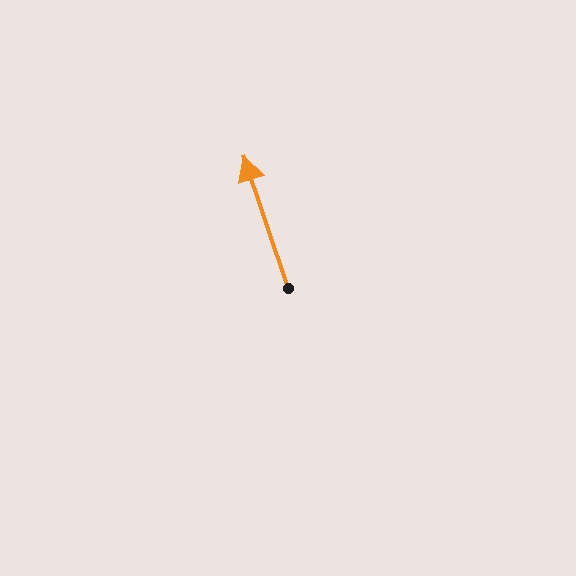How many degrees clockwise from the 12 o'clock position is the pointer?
Approximately 341 degrees.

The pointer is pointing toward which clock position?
Roughly 11 o'clock.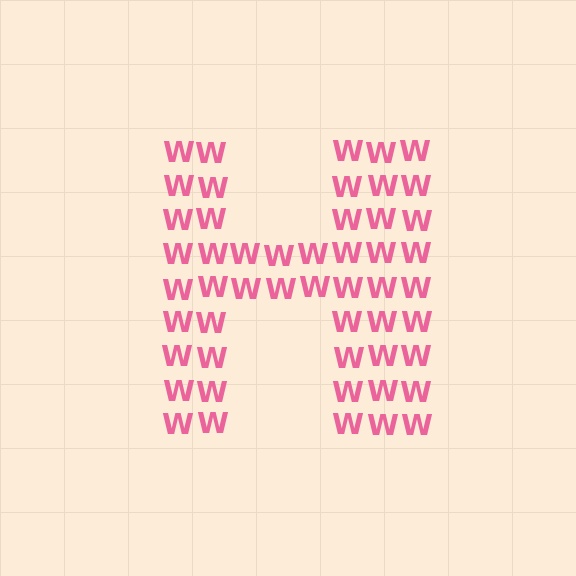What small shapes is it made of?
It is made of small letter W's.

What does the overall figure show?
The overall figure shows the letter H.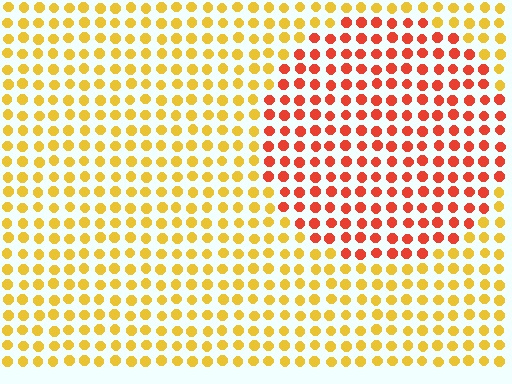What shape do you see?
I see a circle.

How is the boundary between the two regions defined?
The boundary is defined purely by a slight shift in hue (about 43 degrees). Spacing, size, and orientation are identical on both sides.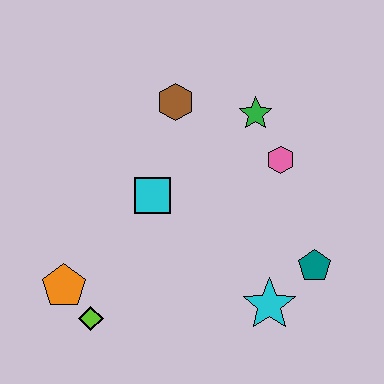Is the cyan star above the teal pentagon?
No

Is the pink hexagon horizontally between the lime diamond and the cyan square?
No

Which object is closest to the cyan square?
The brown hexagon is closest to the cyan square.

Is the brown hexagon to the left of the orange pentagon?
No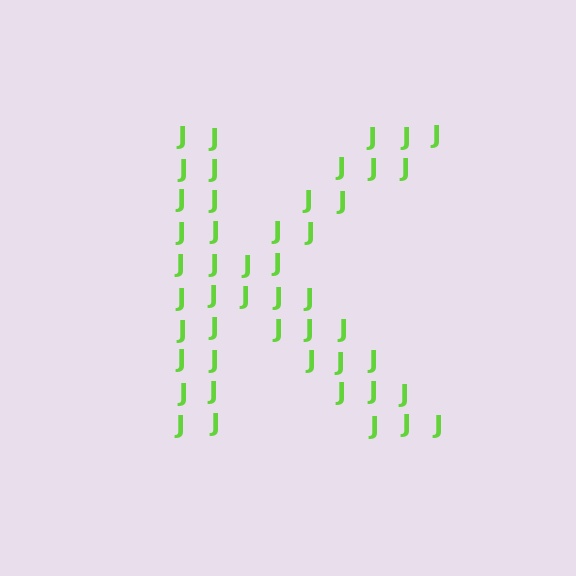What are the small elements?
The small elements are letter J's.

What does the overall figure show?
The overall figure shows the letter K.